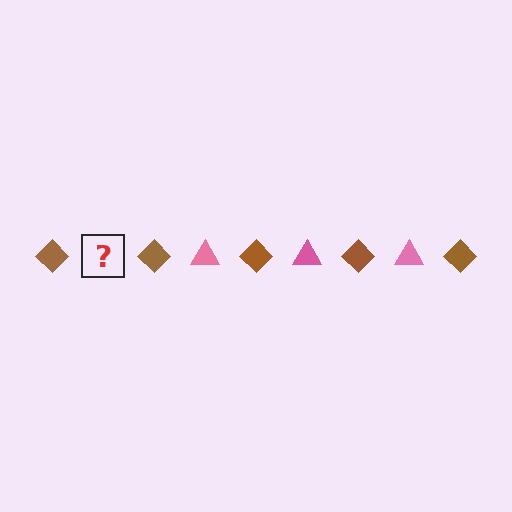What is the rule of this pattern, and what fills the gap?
The rule is that the pattern alternates between brown diamond and pink triangle. The gap should be filled with a pink triangle.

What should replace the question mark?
The question mark should be replaced with a pink triangle.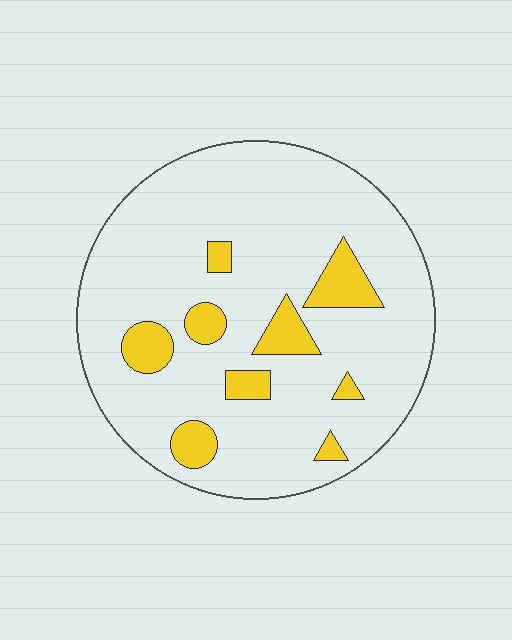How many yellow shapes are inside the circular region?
9.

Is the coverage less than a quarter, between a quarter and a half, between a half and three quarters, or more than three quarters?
Less than a quarter.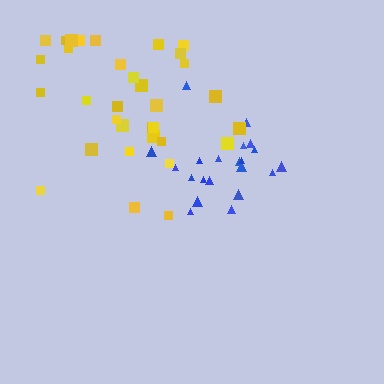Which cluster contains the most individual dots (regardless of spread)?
Yellow (33).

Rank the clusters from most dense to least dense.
blue, yellow.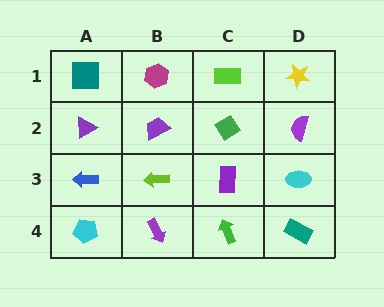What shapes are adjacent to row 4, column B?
A lime arrow (row 3, column B), a cyan pentagon (row 4, column A), a green arrow (row 4, column C).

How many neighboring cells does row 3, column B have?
4.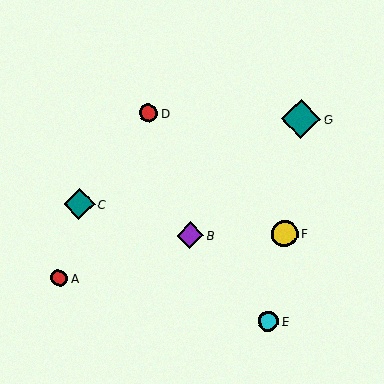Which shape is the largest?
The teal diamond (labeled G) is the largest.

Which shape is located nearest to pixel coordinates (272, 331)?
The cyan circle (labeled E) at (268, 321) is nearest to that location.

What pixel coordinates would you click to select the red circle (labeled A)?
Click at (59, 278) to select the red circle A.